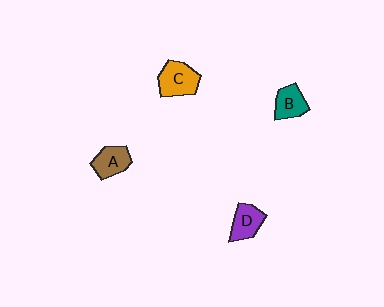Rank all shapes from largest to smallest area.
From largest to smallest: C (orange), A (brown), D (purple), B (teal).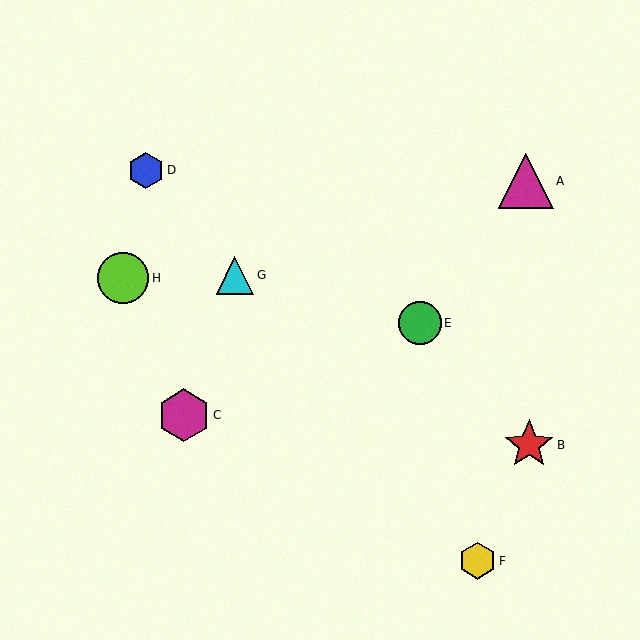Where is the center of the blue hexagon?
The center of the blue hexagon is at (146, 170).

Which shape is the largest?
The magenta triangle (labeled A) is the largest.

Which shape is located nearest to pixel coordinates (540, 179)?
The magenta triangle (labeled A) at (526, 181) is nearest to that location.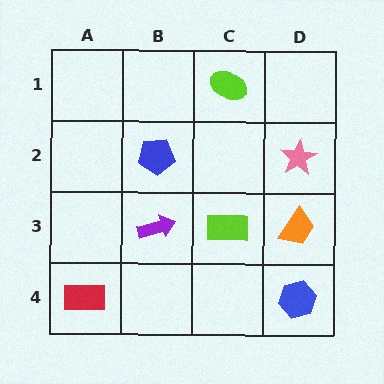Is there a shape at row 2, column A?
No, that cell is empty.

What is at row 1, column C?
A lime ellipse.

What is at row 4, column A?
A red rectangle.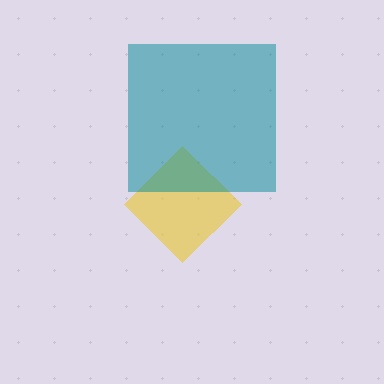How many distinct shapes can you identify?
There are 2 distinct shapes: a yellow diamond, a teal square.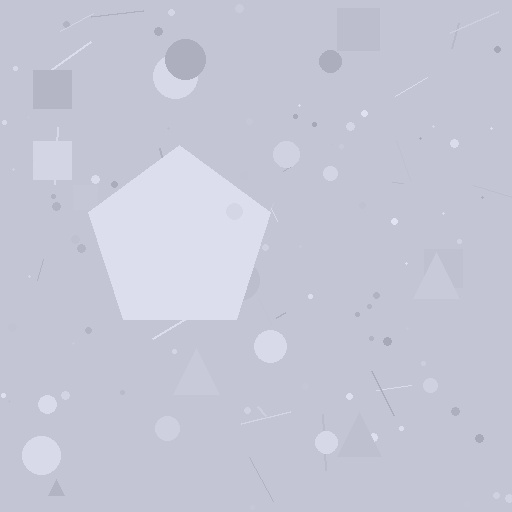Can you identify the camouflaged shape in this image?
The camouflaged shape is a pentagon.